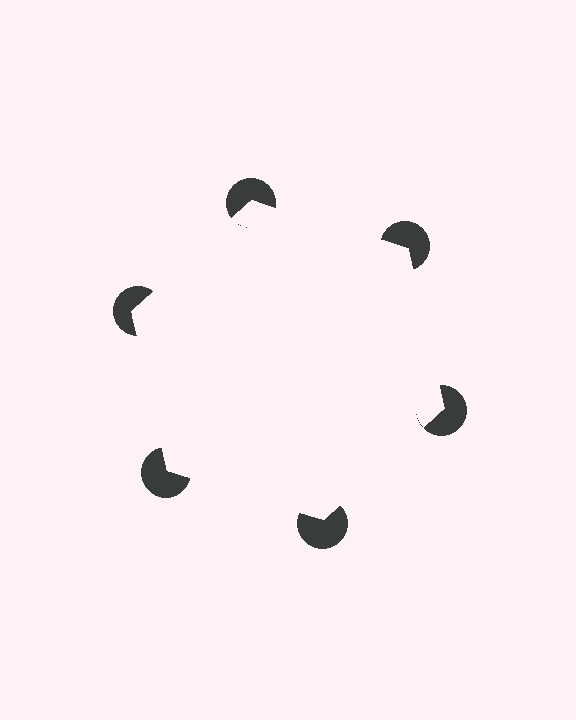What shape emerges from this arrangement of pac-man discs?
An illusory hexagon — its edges are inferred from the aligned wedge cuts in the pac-man discs, not physically drawn.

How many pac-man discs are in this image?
There are 6 — one at each vertex of the illusory hexagon.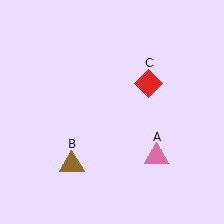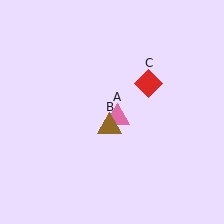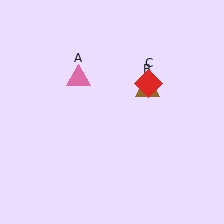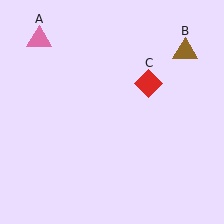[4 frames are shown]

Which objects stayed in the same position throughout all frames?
Red diamond (object C) remained stationary.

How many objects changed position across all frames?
2 objects changed position: pink triangle (object A), brown triangle (object B).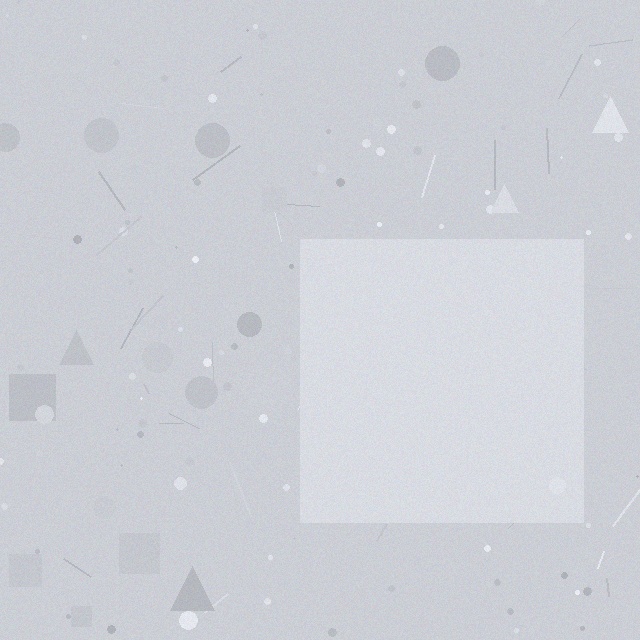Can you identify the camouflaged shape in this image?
The camouflaged shape is a square.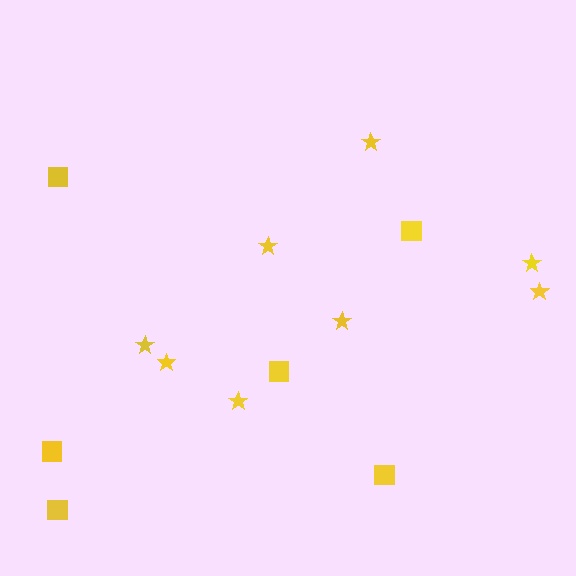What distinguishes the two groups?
There are 2 groups: one group of stars (8) and one group of squares (6).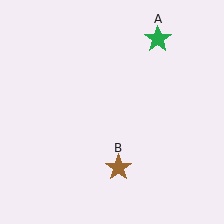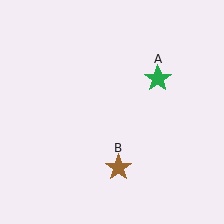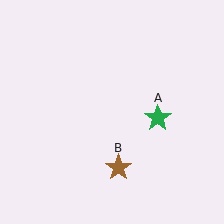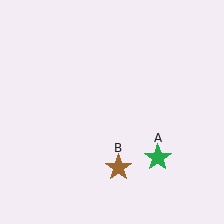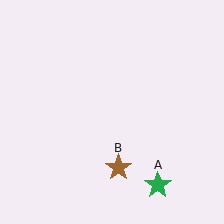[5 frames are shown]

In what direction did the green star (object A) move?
The green star (object A) moved down.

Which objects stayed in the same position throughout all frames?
Brown star (object B) remained stationary.